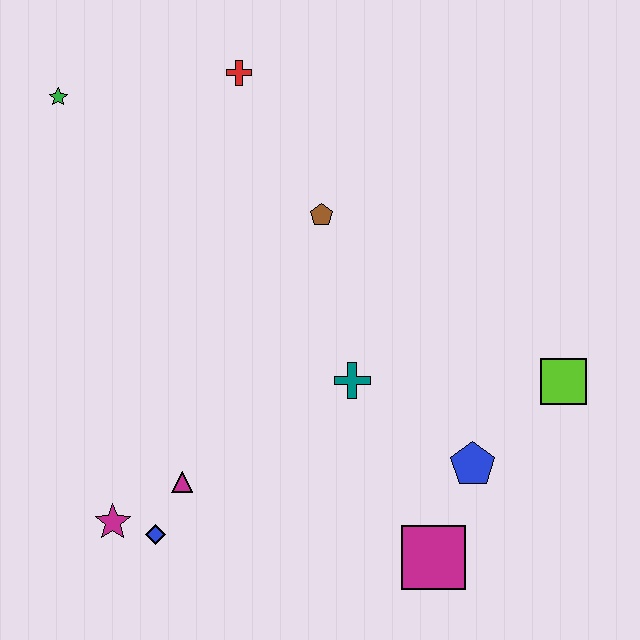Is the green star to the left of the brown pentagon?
Yes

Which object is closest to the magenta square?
The blue pentagon is closest to the magenta square.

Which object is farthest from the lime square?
The green star is farthest from the lime square.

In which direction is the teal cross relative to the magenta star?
The teal cross is to the right of the magenta star.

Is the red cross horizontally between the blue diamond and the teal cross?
Yes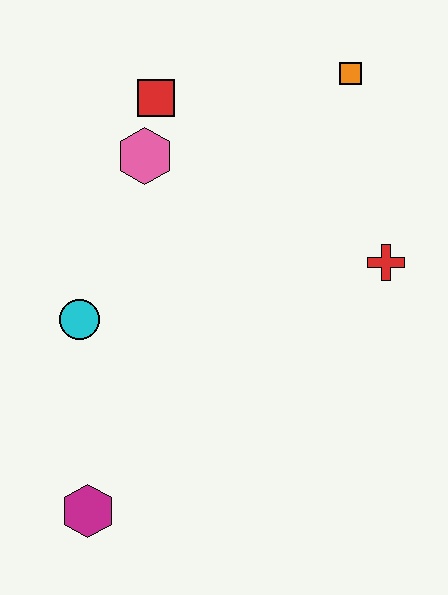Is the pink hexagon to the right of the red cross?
No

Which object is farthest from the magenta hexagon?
The orange square is farthest from the magenta hexagon.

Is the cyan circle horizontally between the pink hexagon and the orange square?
No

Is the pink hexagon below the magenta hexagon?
No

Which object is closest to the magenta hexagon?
The cyan circle is closest to the magenta hexagon.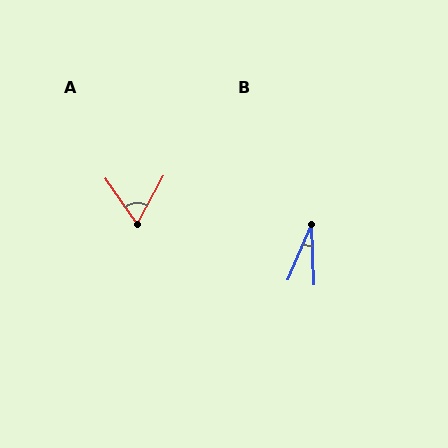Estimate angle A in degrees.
Approximately 63 degrees.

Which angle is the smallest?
B, at approximately 25 degrees.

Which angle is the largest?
A, at approximately 63 degrees.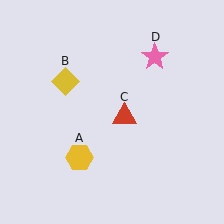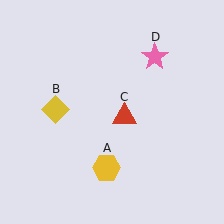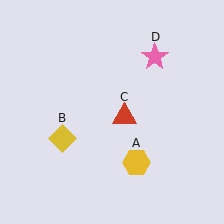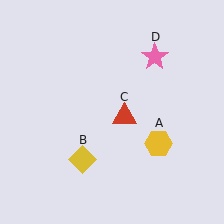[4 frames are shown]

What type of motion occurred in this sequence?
The yellow hexagon (object A), yellow diamond (object B) rotated counterclockwise around the center of the scene.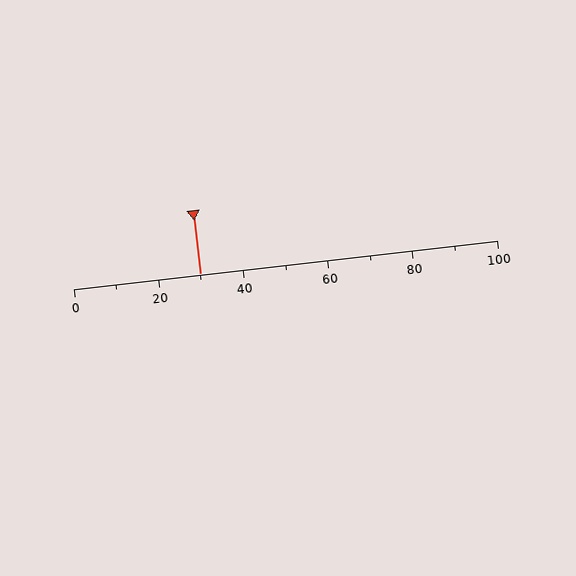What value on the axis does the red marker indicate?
The marker indicates approximately 30.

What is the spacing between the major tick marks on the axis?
The major ticks are spaced 20 apart.